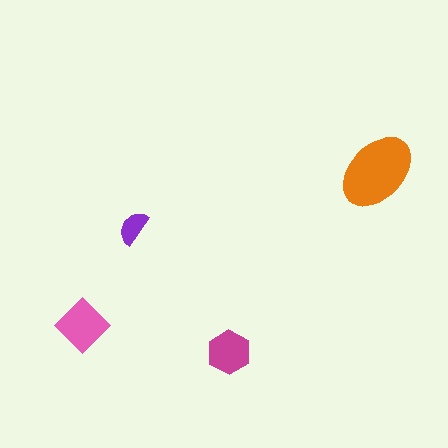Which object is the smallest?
The purple semicircle.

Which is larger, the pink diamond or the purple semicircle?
The pink diamond.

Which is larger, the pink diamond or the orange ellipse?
The orange ellipse.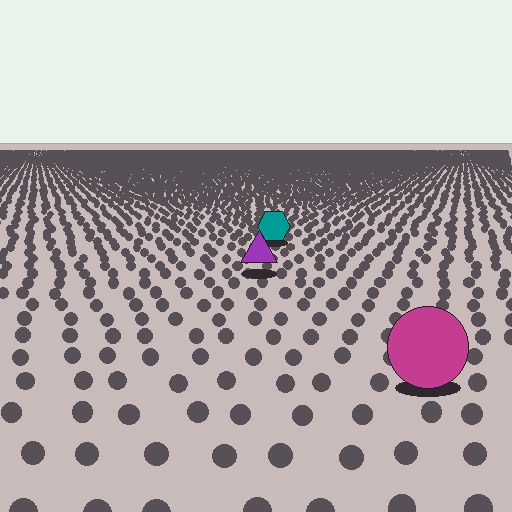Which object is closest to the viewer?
The magenta circle is closest. The texture marks near it are larger and more spread out.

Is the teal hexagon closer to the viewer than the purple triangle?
No. The purple triangle is closer — you can tell from the texture gradient: the ground texture is coarser near it.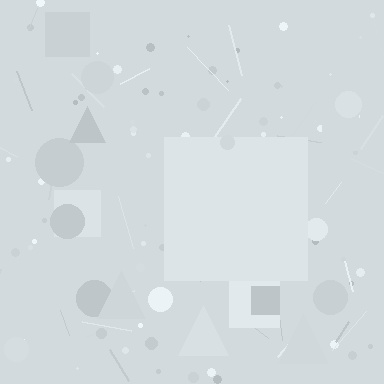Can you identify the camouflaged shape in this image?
The camouflaged shape is a square.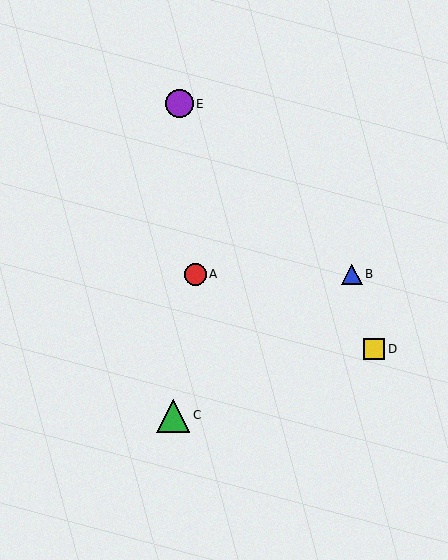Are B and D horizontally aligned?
No, B is at y≈274 and D is at y≈349.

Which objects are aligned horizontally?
Objects A, B are aligned horizontally.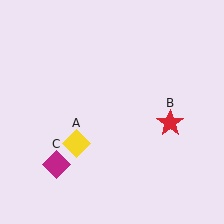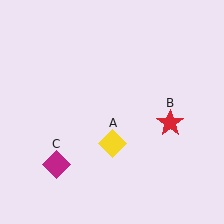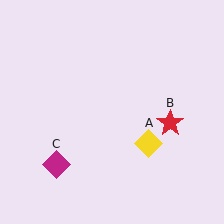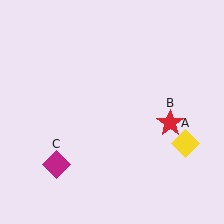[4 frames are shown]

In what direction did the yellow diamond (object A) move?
The yellow diamond (object A) moved right.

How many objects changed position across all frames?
1 object changed position: yellow diamond (object A).